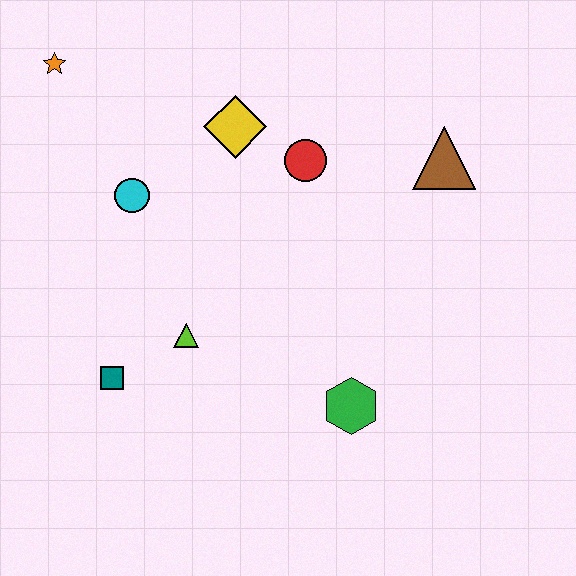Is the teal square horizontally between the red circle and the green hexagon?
No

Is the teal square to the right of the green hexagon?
No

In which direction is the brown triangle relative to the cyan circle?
The brown triangle is to the right of the cyan circle.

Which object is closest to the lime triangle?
The teal square is closest to the lime triangle.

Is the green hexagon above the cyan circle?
No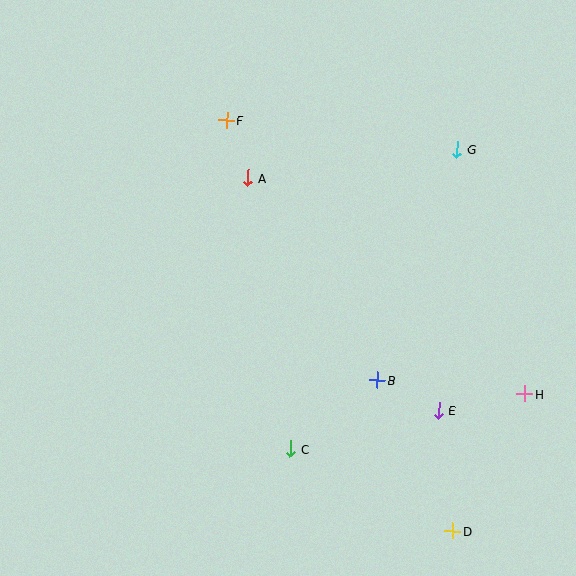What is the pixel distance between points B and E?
The distance between B and E is 68 pixels.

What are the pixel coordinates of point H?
Point H is at (525, 394).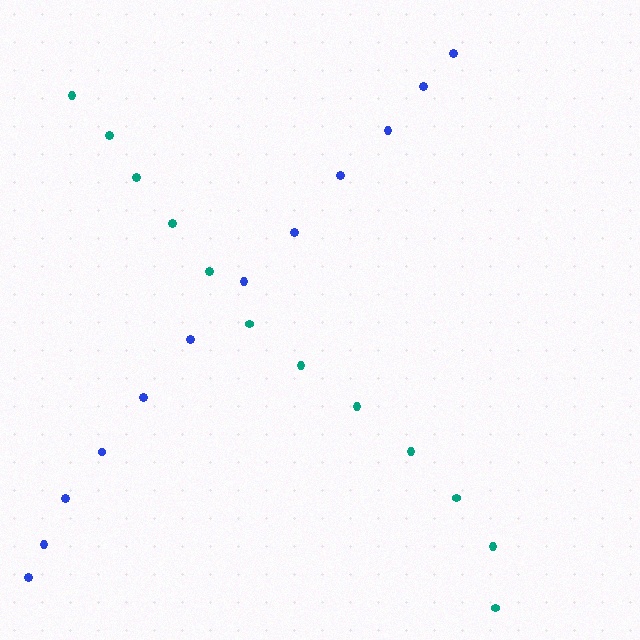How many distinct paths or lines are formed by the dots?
There are 2 distinct paths.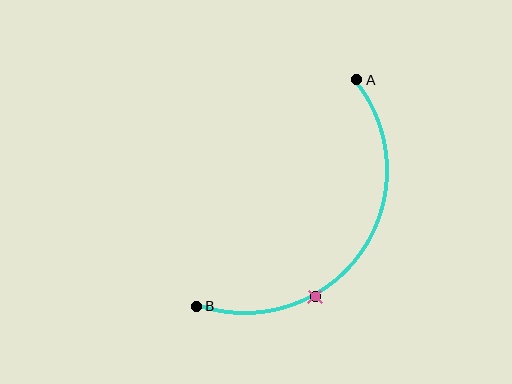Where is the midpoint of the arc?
The arc midpoint is the point on the curve farthest from the straight line joining A and B. It sits below and to the right of that line.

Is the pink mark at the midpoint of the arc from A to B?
No. The pink mark lies on the arc but is closer to endpoint B. The arc midpoint would be at the point on the curve equidistant along the arc from both A and B.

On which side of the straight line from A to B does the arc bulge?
The arc bulges below and to the right of the straight line connecting A and B.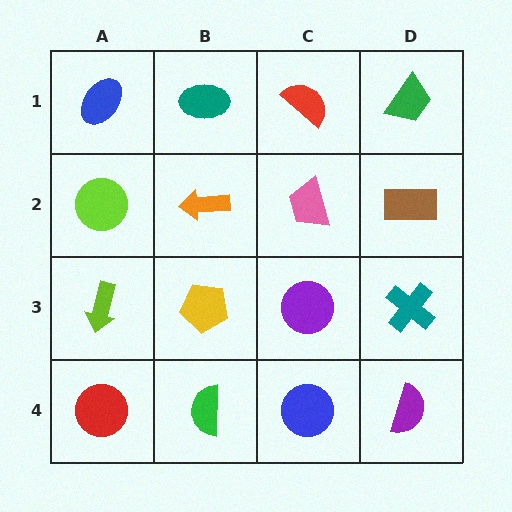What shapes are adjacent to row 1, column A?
A lime circle (row 2, column A), a teal ellipse (row 1, column B).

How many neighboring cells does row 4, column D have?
2.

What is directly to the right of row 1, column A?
A teal ellipse.